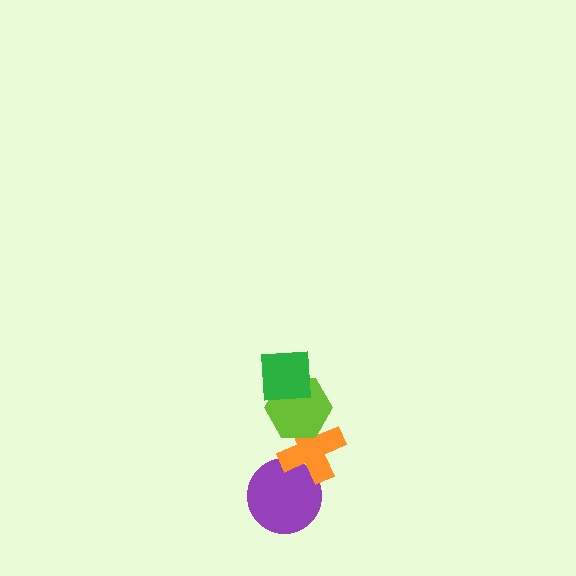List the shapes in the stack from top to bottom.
From top to bottom: the green square, the lime hexagon, the orange cross, the purple circle.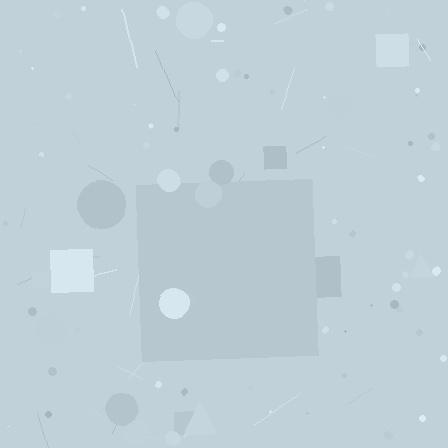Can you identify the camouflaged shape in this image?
The camouflaged shape is a square.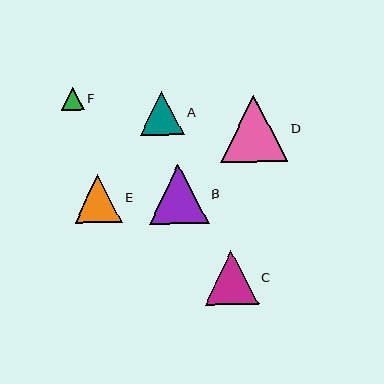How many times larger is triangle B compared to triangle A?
Triangle B is approximately 1.3 times the size of triangle A.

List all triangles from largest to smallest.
From largest to smallest: D, B, C, E, A, F.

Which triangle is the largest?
Triangle D is the largest with a size of approximately 67 pixels.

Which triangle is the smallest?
Triangle F is the smallest with a size of approximately 23 pixels.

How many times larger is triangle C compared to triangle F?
Triangle C is approximately 2.3 times the size of triangle F.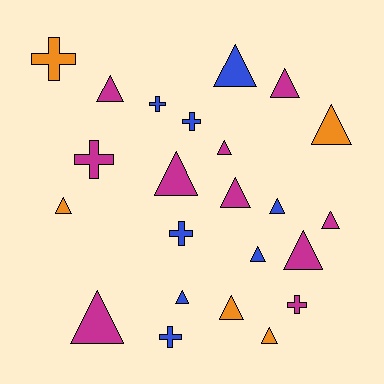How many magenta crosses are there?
There are 2 magenta crosses.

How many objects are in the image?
There are 23 objects.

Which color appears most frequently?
Magenta, with 10 objects.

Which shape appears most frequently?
Triangle, with 16 objects.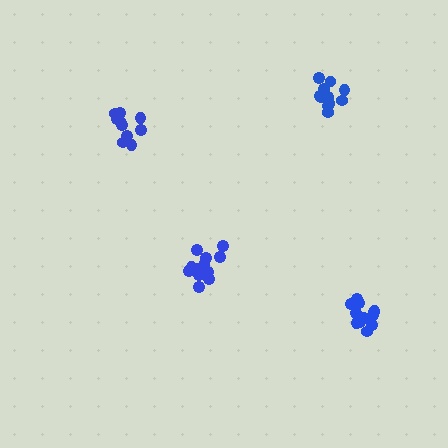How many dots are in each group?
Group 1: 16 dots, Group 2: 10 dots, Group 3: 13 dots, Group 4: 14 dots (53 total).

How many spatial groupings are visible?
There are 4 spatial groupings.